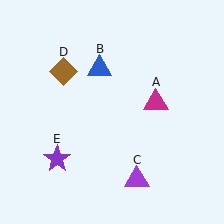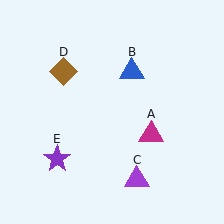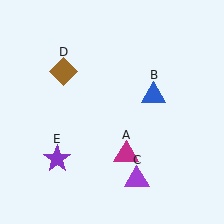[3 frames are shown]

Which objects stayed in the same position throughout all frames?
Purple triangle (object C) and brown diamond (object D) and purple star (object E) remained stationary.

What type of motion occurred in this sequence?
The magenta triangle (object A), blue triangle (object B) rotated clockwise around the center of the scene.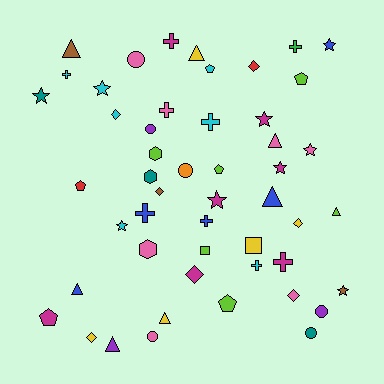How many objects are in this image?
There are 50 objects.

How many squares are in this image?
There are 2 squares.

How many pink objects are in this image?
There are 7 pink objects.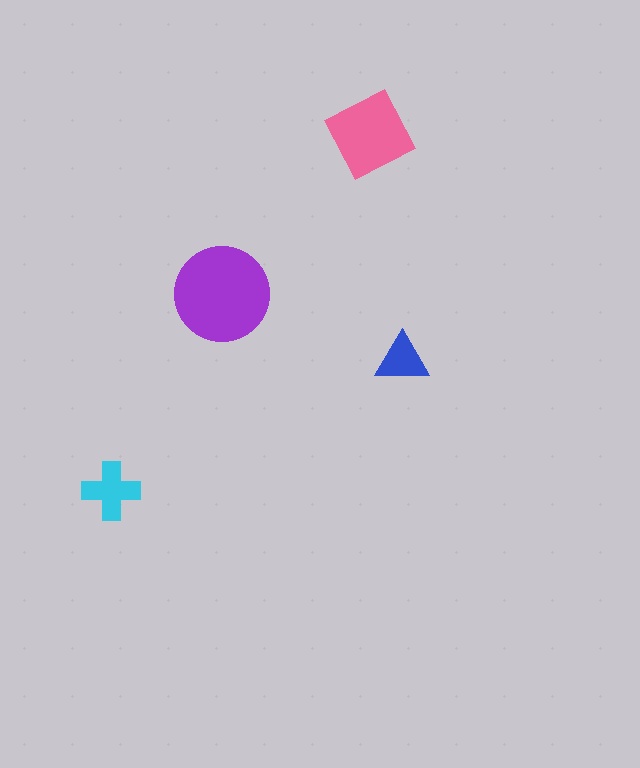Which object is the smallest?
The blue triangle.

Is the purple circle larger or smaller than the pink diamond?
Larger.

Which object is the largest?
The purple circle.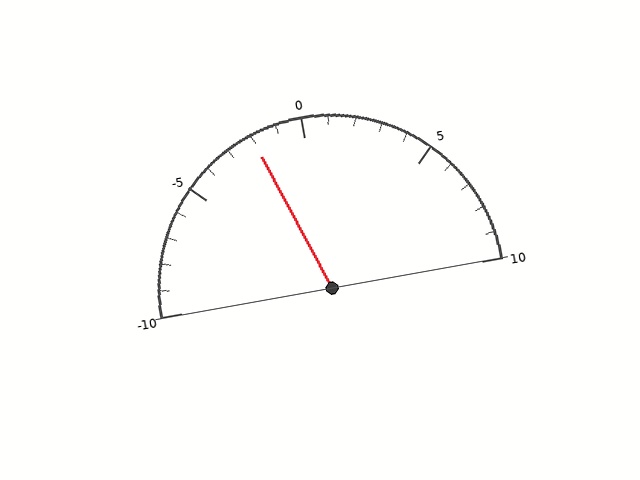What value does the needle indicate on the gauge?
The needle indicates approximately -2.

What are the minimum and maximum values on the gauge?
The gauge ranges from -10 to 10.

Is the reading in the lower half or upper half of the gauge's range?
The reading is in the lower half of the range (-10 to 10).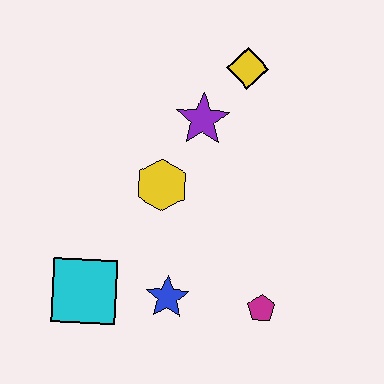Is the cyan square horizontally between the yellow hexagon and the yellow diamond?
No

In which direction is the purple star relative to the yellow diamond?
The purple star is below the yellow diamond.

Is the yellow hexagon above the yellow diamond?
No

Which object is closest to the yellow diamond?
The purple star is closest to the yellow diamond.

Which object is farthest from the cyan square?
The yellow diamond is farthest from the cyan square.